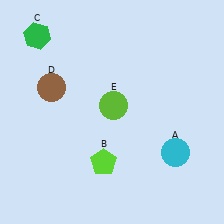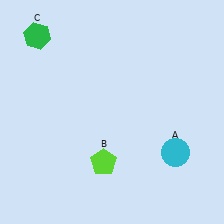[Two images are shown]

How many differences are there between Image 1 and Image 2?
There are 2 differences between the two images.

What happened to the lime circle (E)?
The lime circle (E) was removed in Image 2. It was in the top-right area of Image 1.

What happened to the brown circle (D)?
The brown circle (D) was removed in Image 2. It was in the top-left area of Image 1.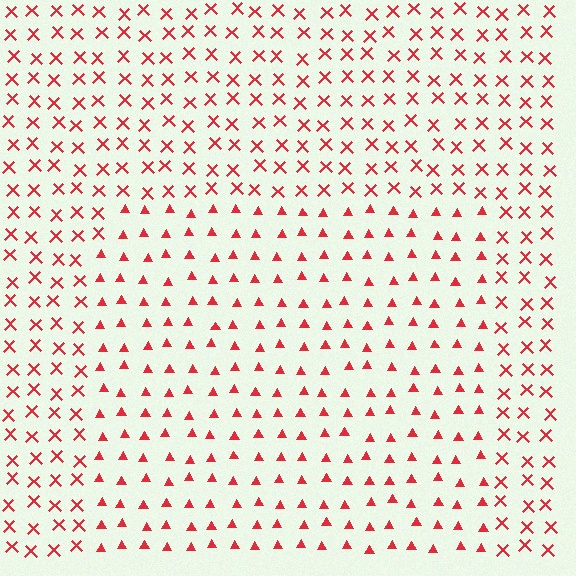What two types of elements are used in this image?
The image uses triangles inside the rectangle region and X marks outside it.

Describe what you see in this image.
The image is filled with small red elements arranged in a uniform grid. A rectangle-shaped region contains triangles, while the surrounding area contains X marks. The boundary is defined purely by the change in element shape.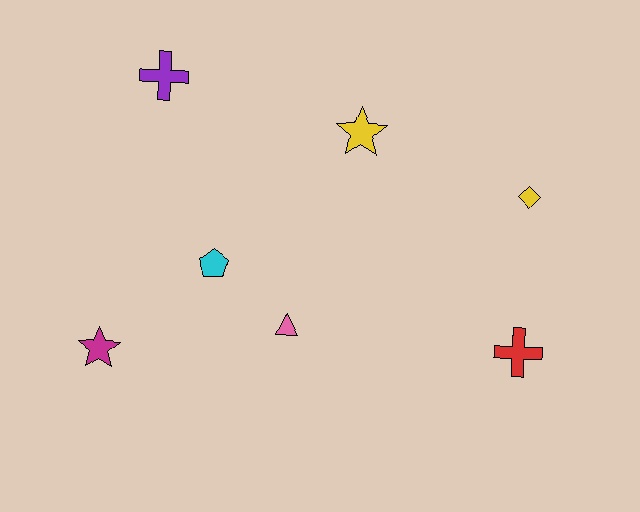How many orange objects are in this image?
There are no orange objects.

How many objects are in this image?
There are 7 objects.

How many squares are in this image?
There are no squares.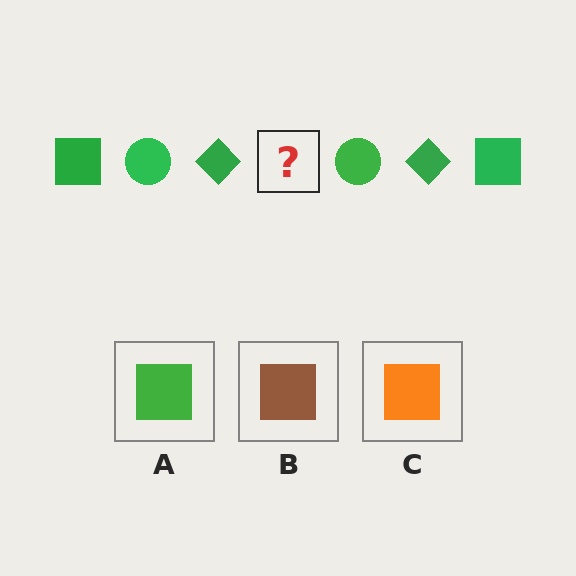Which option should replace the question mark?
Option A.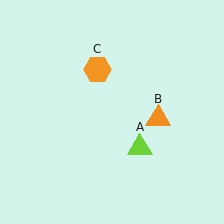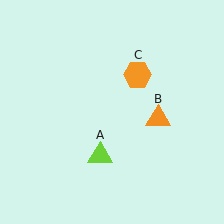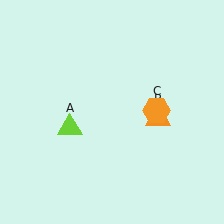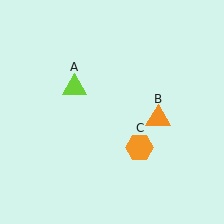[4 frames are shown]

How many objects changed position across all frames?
2 objects changed position: lime triangle (object A), orange hexagon (object C).